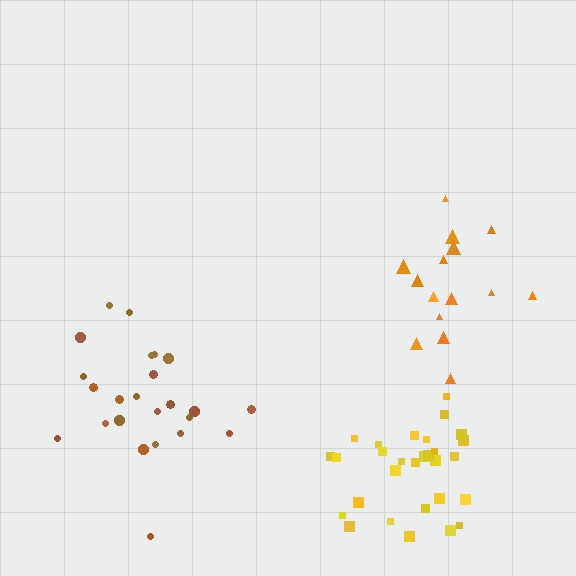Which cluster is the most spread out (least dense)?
Brown.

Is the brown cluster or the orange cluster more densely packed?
Orange.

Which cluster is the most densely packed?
Yellow.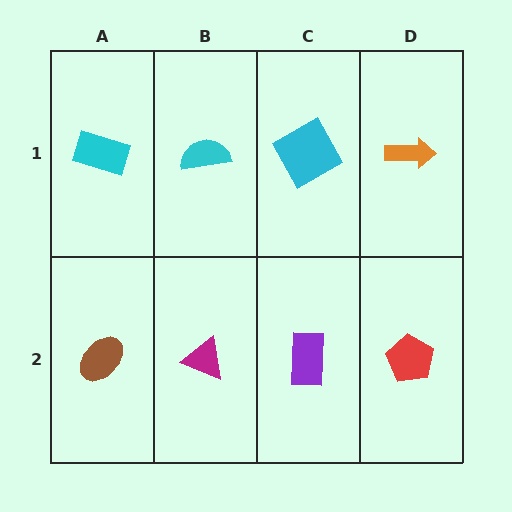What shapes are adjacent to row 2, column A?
A cyan rectangle (row 1, column A), a magenta triangle (row 2, column B).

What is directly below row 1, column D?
A red pentagon.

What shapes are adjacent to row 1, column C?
A purple rectangle (row 2, column C), a cyan semicircle (row 1, column B), an orange arrow (row 1, column D).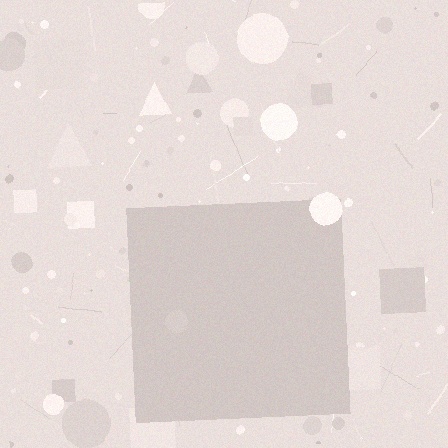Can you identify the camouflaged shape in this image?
The camouflaged shape is a square.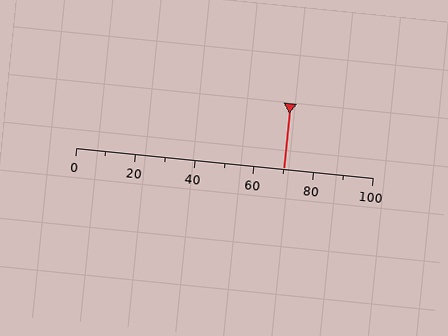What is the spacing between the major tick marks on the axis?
The major ticks are spaced 20 apart.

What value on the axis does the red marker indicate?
The marker indicates approximately 70.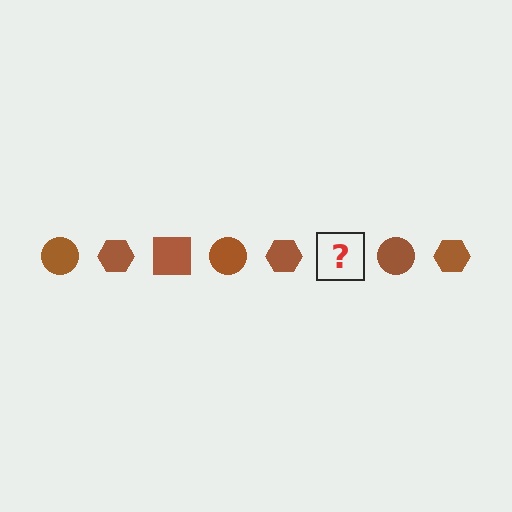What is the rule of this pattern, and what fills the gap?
The rule is that the pattern cycles through circle, hexagon, square shapes in brown. The gap should be filled with a brown square.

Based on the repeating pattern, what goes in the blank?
The blank should be a brown square.